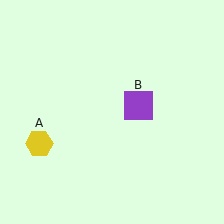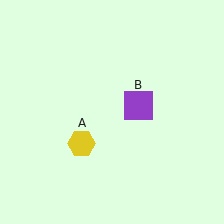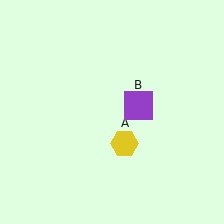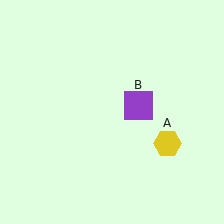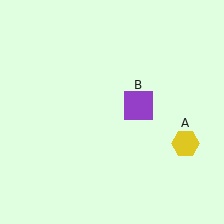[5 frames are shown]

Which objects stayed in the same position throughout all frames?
Purple square (object B) remained stationary.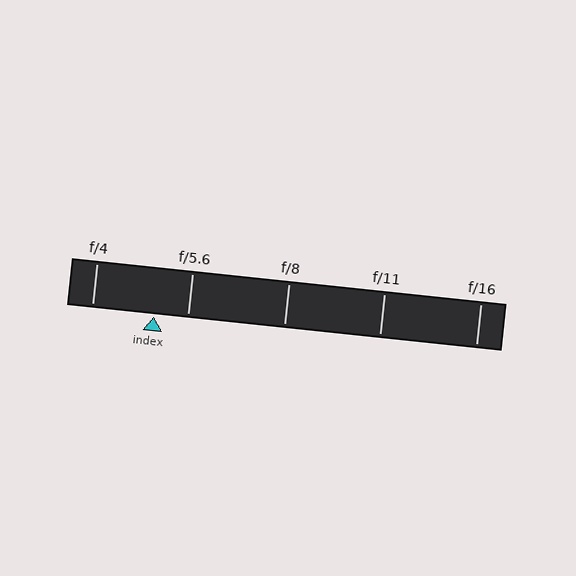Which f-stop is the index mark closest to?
The index mark is closest to f/5.6.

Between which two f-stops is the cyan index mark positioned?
The index mark is between f/4 and f/5.6.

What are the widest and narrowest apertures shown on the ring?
The widest aperture shown is f/4 and the narrowest is f/16.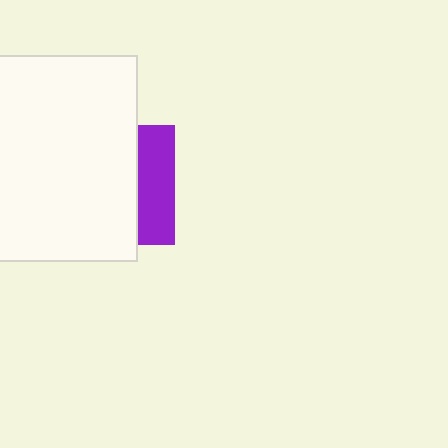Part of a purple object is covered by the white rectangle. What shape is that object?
It is a square.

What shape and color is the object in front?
The object in front is a white rectangle.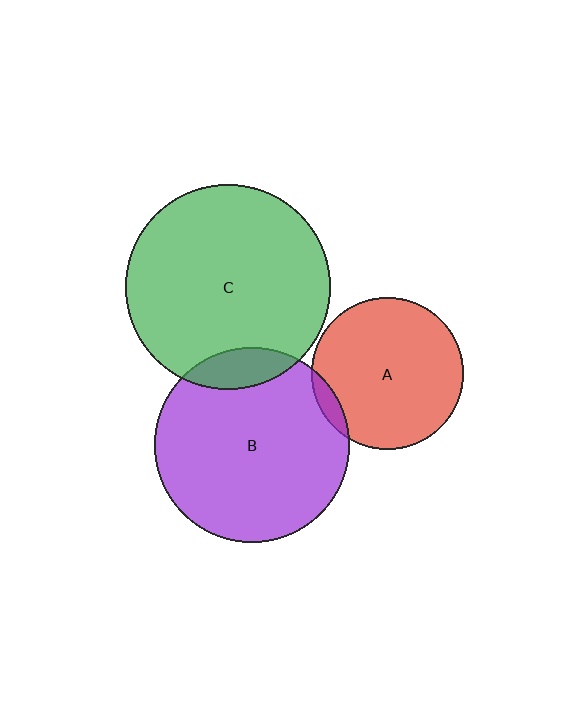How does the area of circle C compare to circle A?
Approximately 1.8 times.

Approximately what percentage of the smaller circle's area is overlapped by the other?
Approximately 10%.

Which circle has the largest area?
Circle C (green).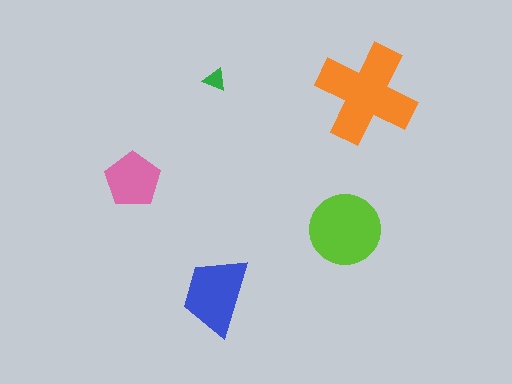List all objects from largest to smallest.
The orange cross, the lime circle, the blue trapezoid, the pink pentagon, the green triangle.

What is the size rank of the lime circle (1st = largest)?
2nd.